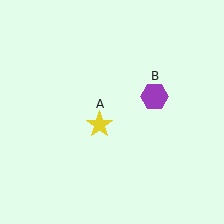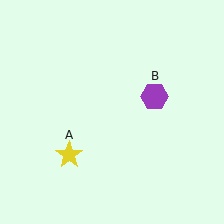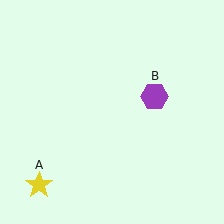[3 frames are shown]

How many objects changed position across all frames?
1 object changed position: yellow star (object A).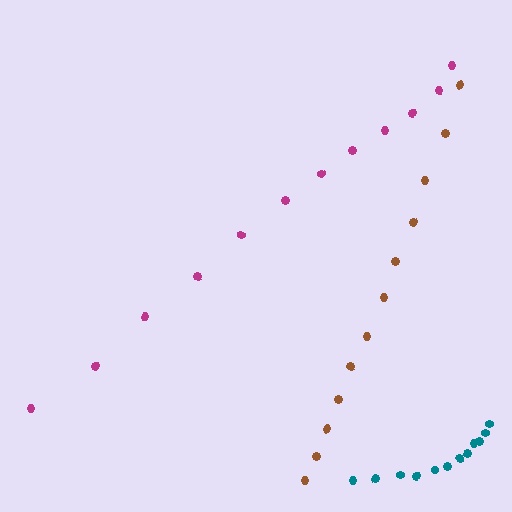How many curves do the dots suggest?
There are 3 distinct paths.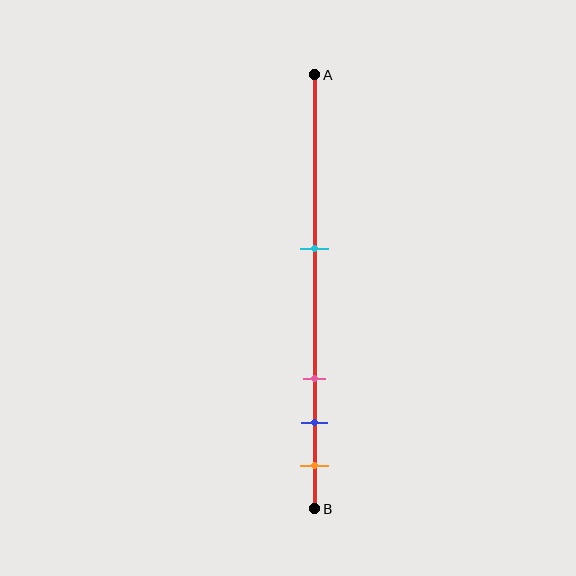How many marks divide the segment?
There are 4 marks dividing the segment.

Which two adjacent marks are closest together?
The blue and orange marks are the closest adjacent pair.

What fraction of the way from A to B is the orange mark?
The orange mark is approximately 90% (0.9) of the way from A to B.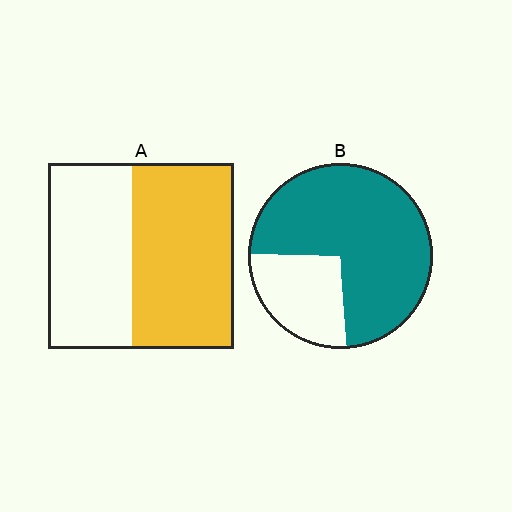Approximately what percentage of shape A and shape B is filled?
A is approximately 55% and B is approximately 75%.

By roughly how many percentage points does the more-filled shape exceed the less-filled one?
By roughly 20 percentage points (B over A).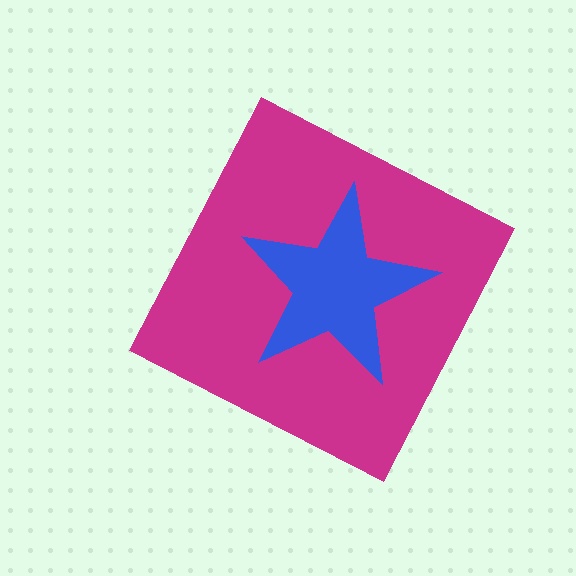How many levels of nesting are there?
2.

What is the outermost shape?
The magenta diamond.